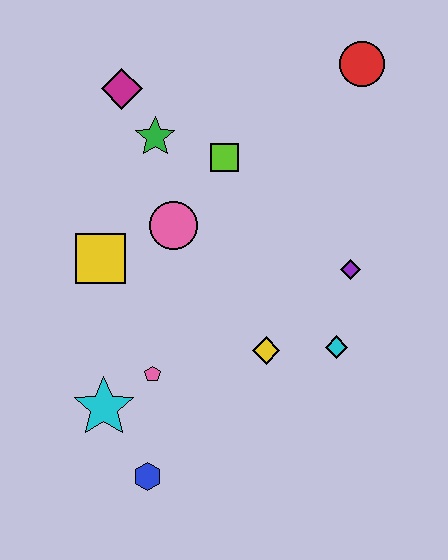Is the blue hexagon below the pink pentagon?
Yes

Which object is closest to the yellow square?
The pink circle is closest to the yellow square.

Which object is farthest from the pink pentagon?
The red circle is farthest from the pink pentagon.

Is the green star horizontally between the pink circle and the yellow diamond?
No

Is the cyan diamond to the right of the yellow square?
Yes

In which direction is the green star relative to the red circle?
The green star is to the left of the red circle.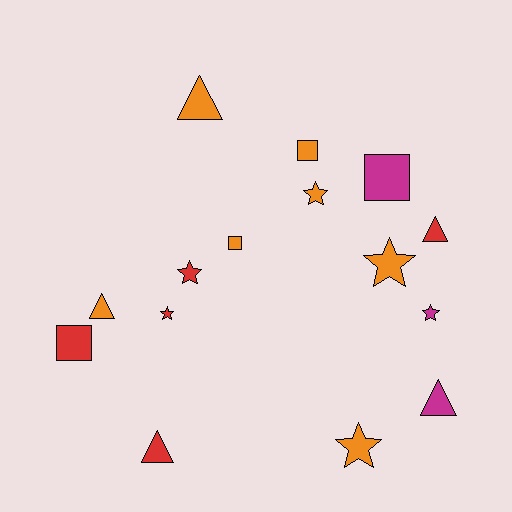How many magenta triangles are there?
There is 1 magenta triangle.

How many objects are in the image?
There are 15 objects.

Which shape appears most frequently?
Star, with 6 objects.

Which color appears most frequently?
Orange, with 7 objects.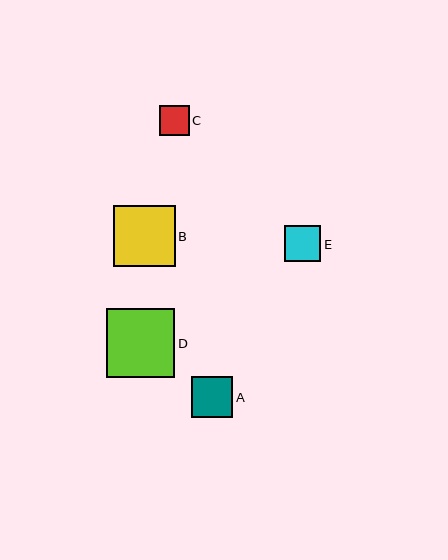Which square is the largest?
Square D is the largest with a size of approximately 69 pixels.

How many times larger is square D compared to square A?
Square D is approximately 1.7 times the size of square A.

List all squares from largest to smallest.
From largest to smallest: D, B, A, E, C.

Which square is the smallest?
Square C is the smallest with a size of approximately 30 pixels.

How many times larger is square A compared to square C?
Square A is approximately 1.4 times the size of square C.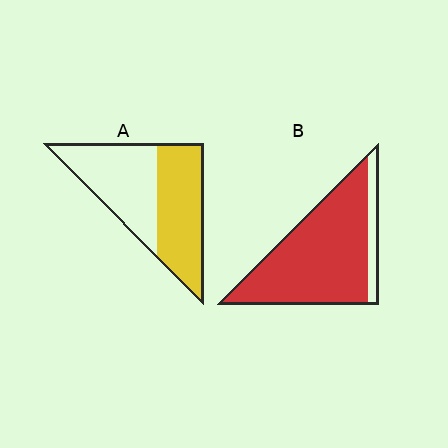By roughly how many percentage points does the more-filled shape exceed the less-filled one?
By roughly 35 percentage points (B over A).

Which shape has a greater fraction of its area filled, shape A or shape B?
Shape B.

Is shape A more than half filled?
Roughly half.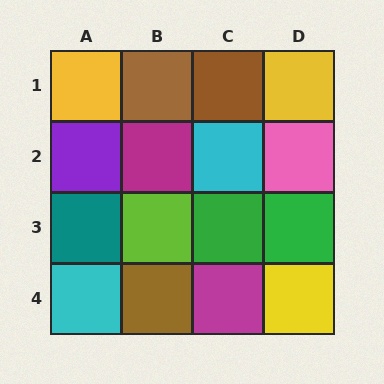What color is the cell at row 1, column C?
Brown.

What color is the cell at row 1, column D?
Yellow.